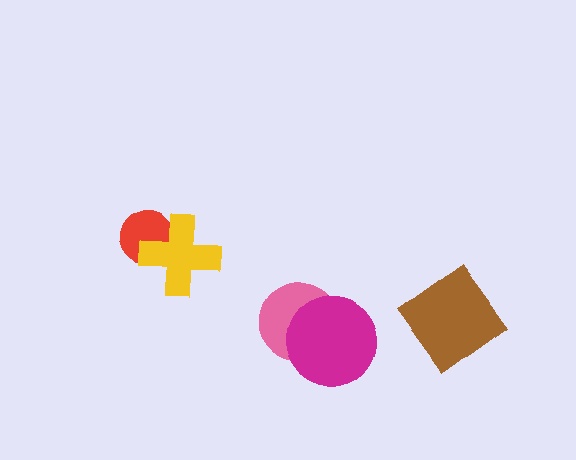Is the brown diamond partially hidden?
No, no other shape covers it.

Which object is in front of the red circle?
The yellow cross is in front of the red circle.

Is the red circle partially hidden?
Yes, it is partially covered by another shape.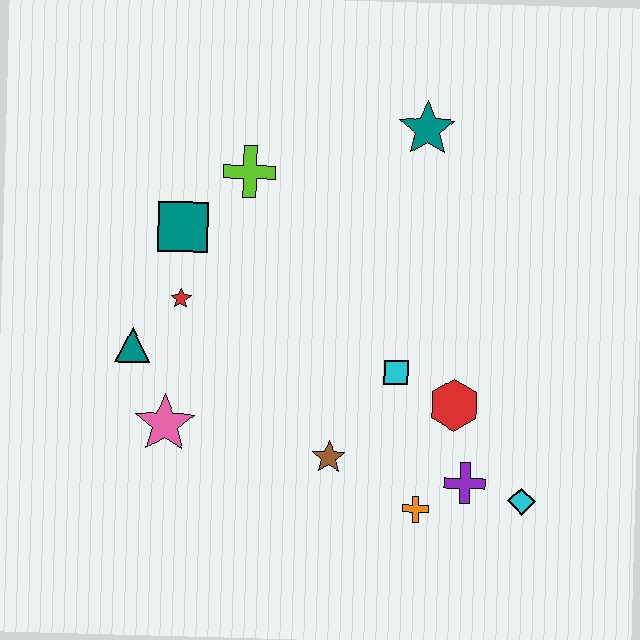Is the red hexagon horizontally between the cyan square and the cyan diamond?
Yes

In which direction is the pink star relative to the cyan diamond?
The pink star is to the left of the cyan diamond.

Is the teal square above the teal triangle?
Yes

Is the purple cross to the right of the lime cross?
Yes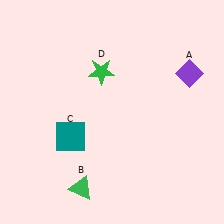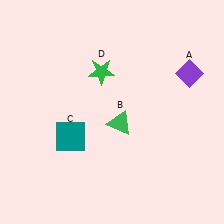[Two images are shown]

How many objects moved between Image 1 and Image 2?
1 object moved between the two images.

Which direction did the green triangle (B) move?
The green triangle (B) moved up.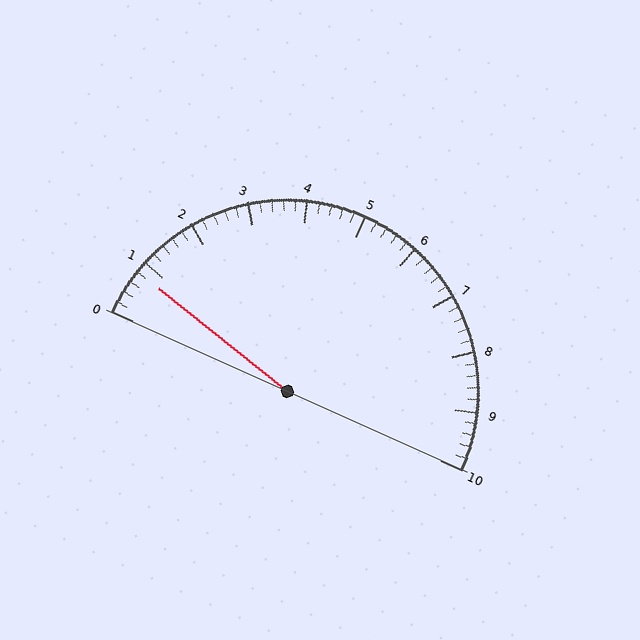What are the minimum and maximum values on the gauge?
The gauge ranges from 0 to 10.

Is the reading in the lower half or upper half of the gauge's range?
The reading is in the lower half of the range (0 to 10).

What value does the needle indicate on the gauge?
The needle indicates approximately 0.8.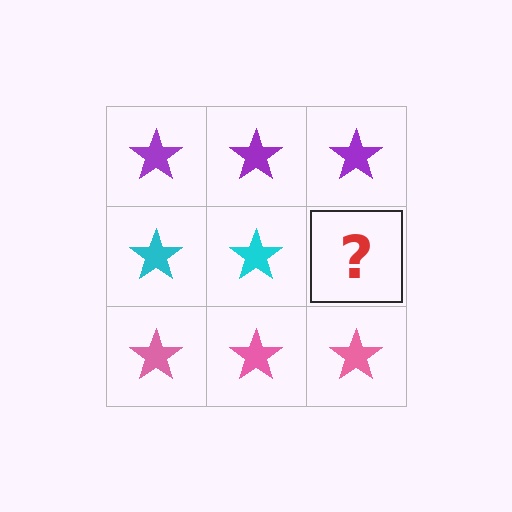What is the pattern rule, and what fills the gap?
The rule is that each row has a consistent color. The gap should be filled with a cyan star.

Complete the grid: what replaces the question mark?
The question mark should be replaced with a cyan star.